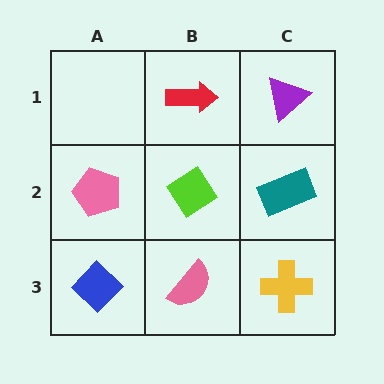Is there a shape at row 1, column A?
No, that cell is empty.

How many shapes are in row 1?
2 shapes.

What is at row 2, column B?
A lime diamond.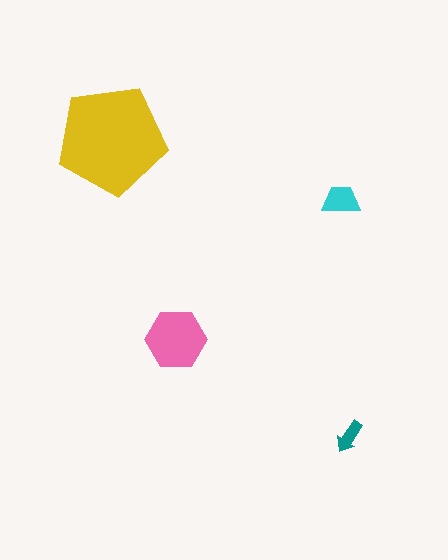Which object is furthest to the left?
The yellow pentagon is leftmost.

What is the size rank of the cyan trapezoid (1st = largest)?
3rd.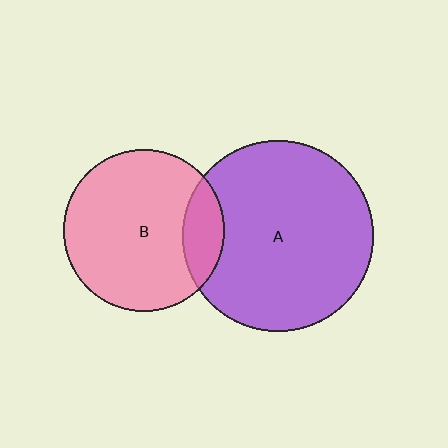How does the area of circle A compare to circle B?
Approximately 1.4 times.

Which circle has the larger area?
Circle A (purple).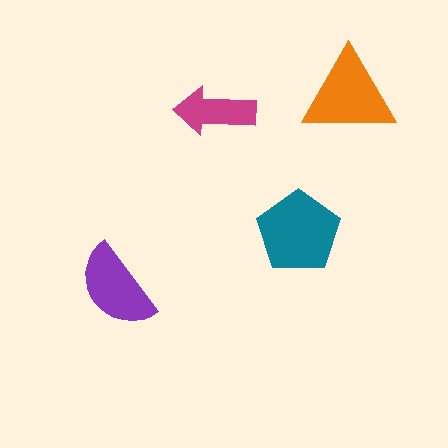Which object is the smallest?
The magenta arrow.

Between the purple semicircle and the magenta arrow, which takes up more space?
The purple semicircle.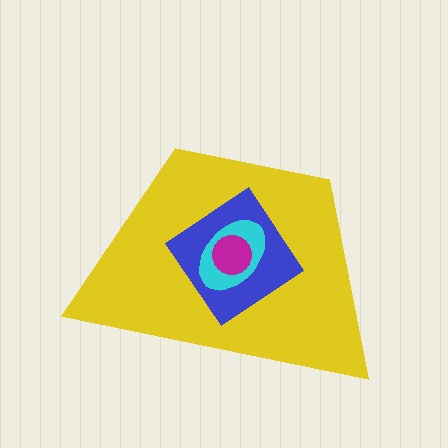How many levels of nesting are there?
4.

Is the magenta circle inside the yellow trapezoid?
Yes.